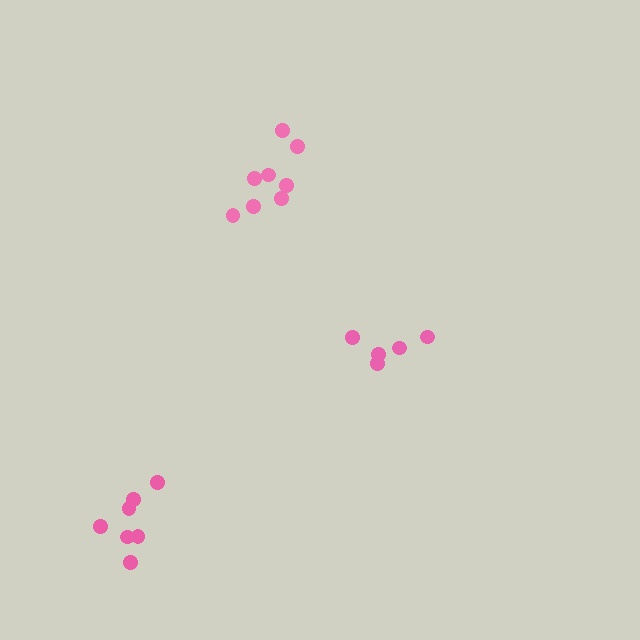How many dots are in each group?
Group 1: 8 dots, Group 2: 5 dots, Group 3: 7 dots (20 total).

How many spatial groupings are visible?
There are 3 spatial groupings.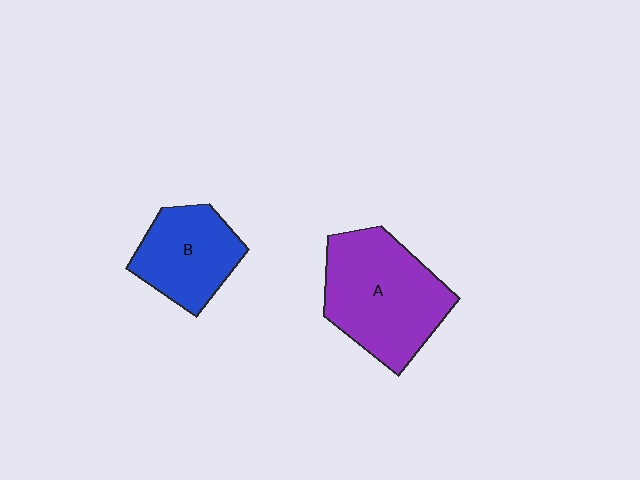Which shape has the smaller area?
Shape B (blue).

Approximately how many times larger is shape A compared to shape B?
Approximately 1.5 times.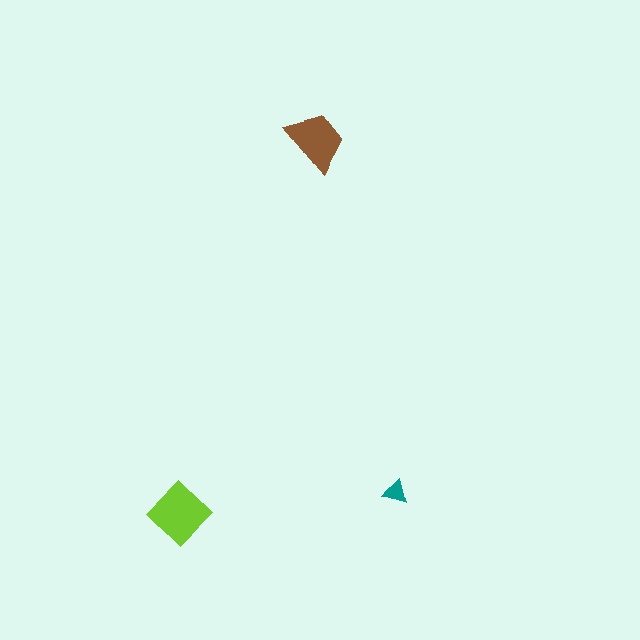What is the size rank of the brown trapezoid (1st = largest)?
2nd.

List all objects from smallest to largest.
The teal triangle, the brown trapezoid, the lime diamond.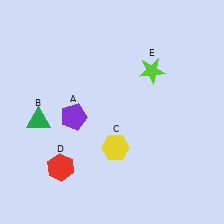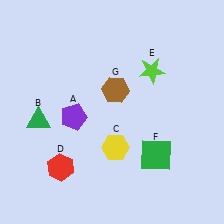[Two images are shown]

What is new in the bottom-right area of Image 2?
A green square (F) was added in the bottom-right area of Image 2.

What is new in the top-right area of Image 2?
A brown hexagon (G) was added in the top-right area of Image 2.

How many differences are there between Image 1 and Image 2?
There are 2 differences between the two images.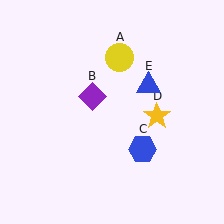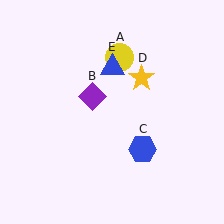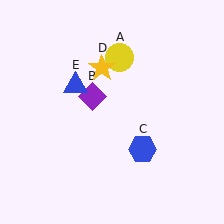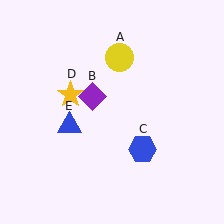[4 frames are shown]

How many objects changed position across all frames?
2 objects changed position: yellow star (object D), blue triangle (object E).